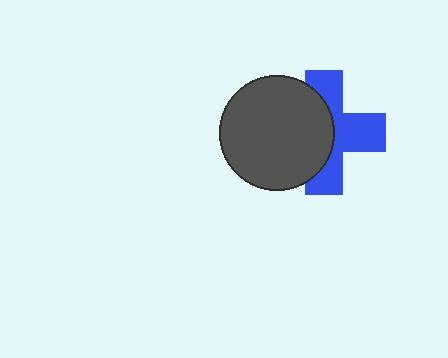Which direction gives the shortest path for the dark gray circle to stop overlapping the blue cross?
Moving left gives the shortest separation.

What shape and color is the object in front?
The object in front is a dark gray circle.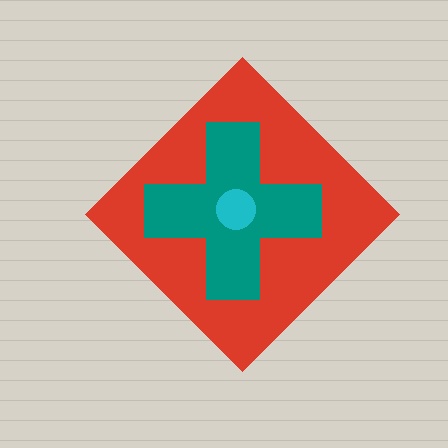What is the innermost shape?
The cyan circle.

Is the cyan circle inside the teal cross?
Yes.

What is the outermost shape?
The red diamond.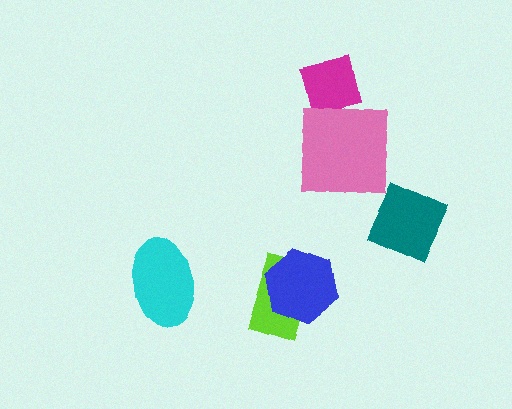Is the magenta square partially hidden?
Yes, it is partially covered by another shape.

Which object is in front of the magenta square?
The pink square is in front of the magenta square.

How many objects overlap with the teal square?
0 objects overlap with the teal square.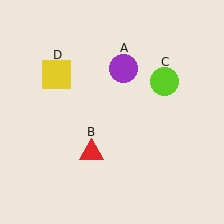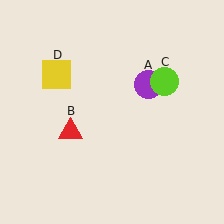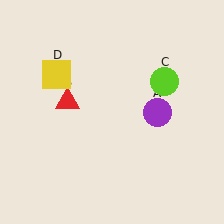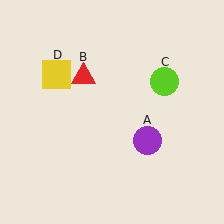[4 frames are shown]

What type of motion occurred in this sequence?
The purple circle (object A), red triangle (object B) rotated clockwise around the center of the scene.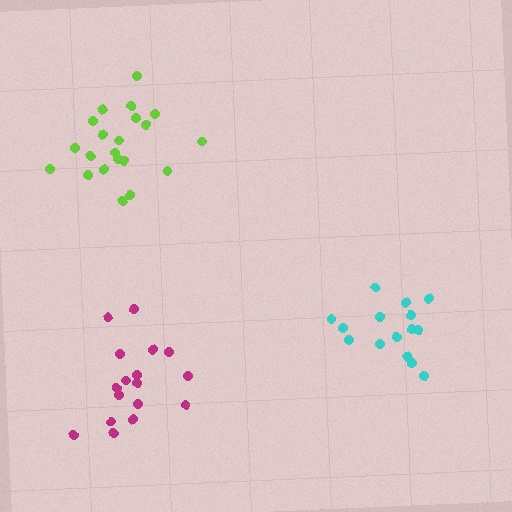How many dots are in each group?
Group 1: 17 dots, Group 2: 21 dots, Group 3: 15 dots (53 total).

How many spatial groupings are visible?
There are 3 spatial groupings.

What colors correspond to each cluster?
The clusters are colored: magenta, lime, cyan.